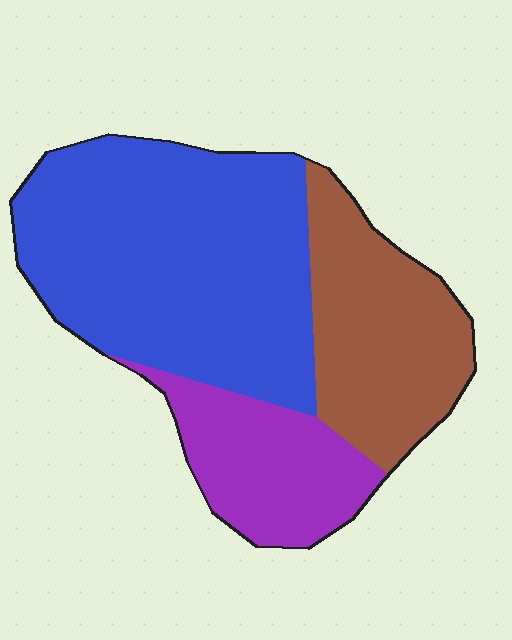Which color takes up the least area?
Purple, at roughly 20%.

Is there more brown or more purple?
Brown.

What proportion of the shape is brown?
Brown takes up about one quarter (1/4) of the shape.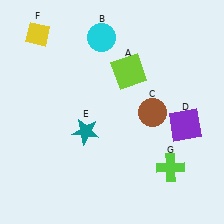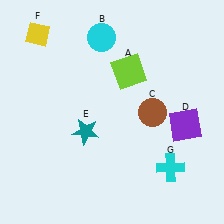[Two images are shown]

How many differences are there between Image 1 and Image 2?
There is 1 difference between the two images.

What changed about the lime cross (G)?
In Image 1, G is lime. In Image 2, it changed to cyan.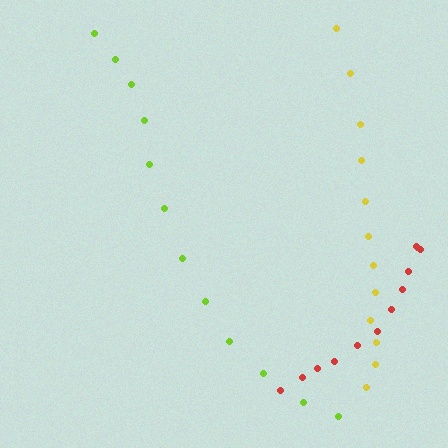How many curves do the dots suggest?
There are 3 distinct paths.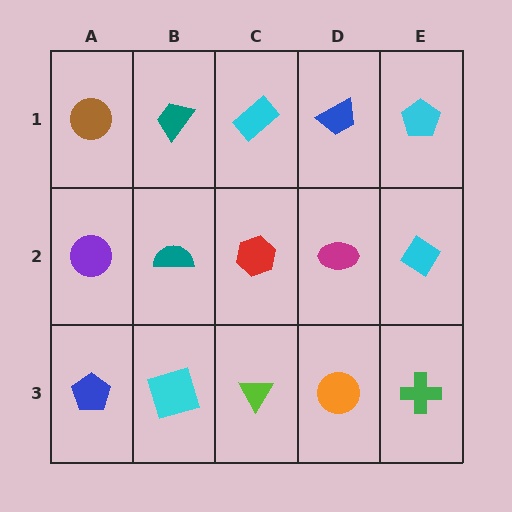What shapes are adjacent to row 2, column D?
A blue trapezoid (row 1, column D), an orange circle (row 3, column D), a red hexagon (row 2, column C), a cyan diamond (row 2, column E).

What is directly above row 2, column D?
A blue trapezoid.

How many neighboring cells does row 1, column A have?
2.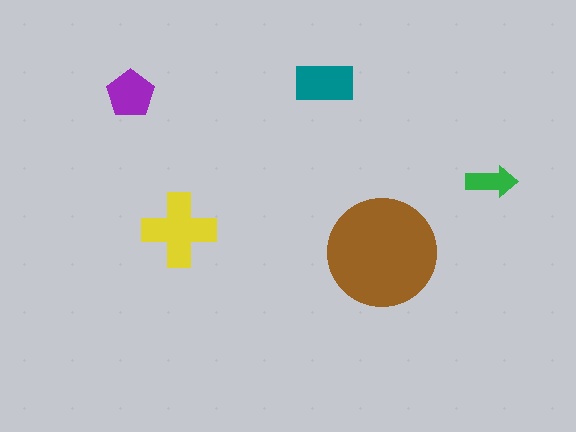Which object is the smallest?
The green arrow.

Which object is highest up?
The teal rectangle is topmost.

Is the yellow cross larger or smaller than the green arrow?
Larger.